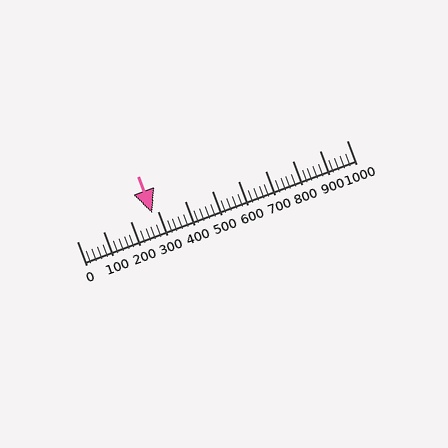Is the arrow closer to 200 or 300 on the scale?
The arrow is closer to 300.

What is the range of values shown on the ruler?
The ruler shows values from 0 to 1000.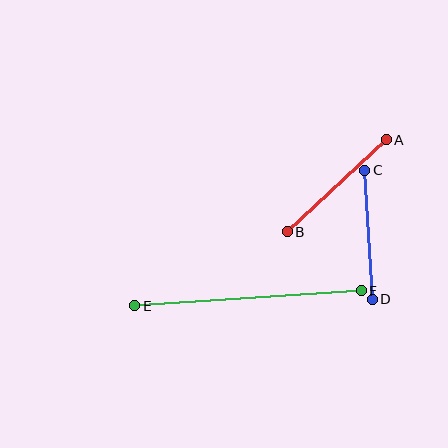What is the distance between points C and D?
The distance is approximately 129 pixels.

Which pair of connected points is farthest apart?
Points E and F are farthest apart.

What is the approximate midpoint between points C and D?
The midpoint is at approximately (369, 235) pixels.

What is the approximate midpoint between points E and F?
The midpoint is at approximately (248, 298) pixels.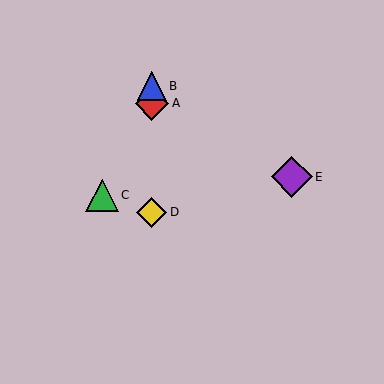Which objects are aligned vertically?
Objects A, B, D are aligned vertically.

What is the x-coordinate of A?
Object A is at x≈152.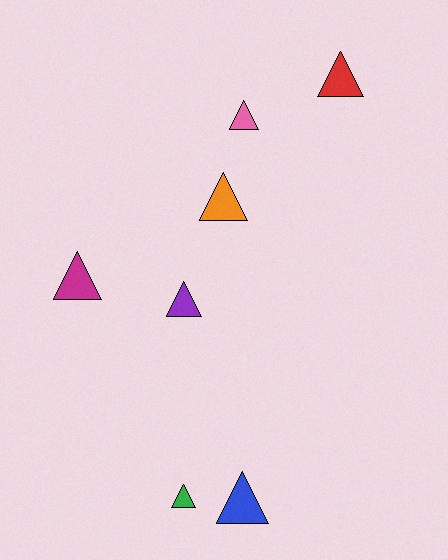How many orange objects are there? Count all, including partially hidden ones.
There is 1 orange object.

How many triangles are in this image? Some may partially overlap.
There are 7 triangles.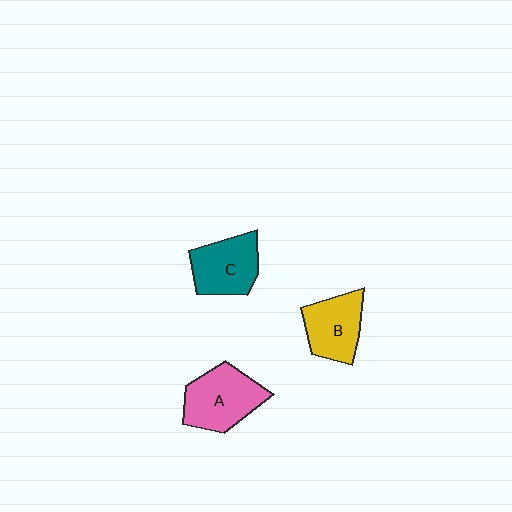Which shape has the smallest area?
Shape B (yellow).